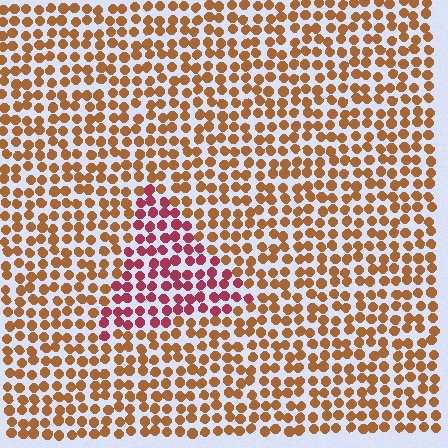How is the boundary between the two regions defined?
The boundary is defined purely by a slight shift in hue (about 43 degrees). Spacing, size, and orientation are identical on both sides.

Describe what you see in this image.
The image is filled with small brown elements in a uniform arrangement. A triangle-shaped region is visible where the elements are tinted to a slightly different hue, forming a subtle color boundary.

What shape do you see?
I see a triangle.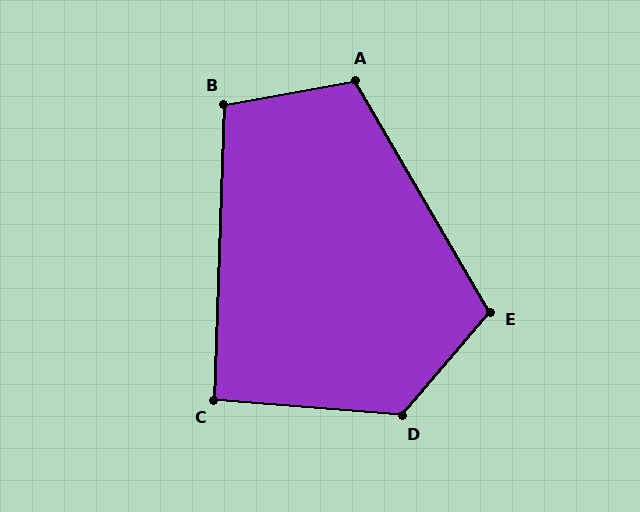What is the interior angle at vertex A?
Approximately 109 degrees (obtuse).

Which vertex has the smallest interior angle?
C, at approximately 93 degrees.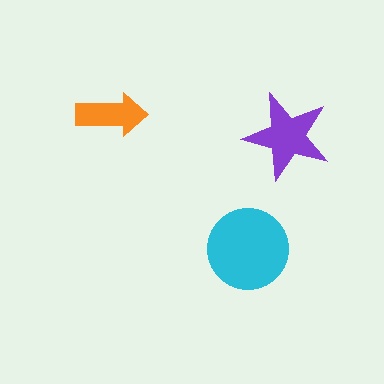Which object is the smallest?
The orange arrow.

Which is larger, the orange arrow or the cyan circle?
The cyan circle.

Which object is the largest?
The cyan circle.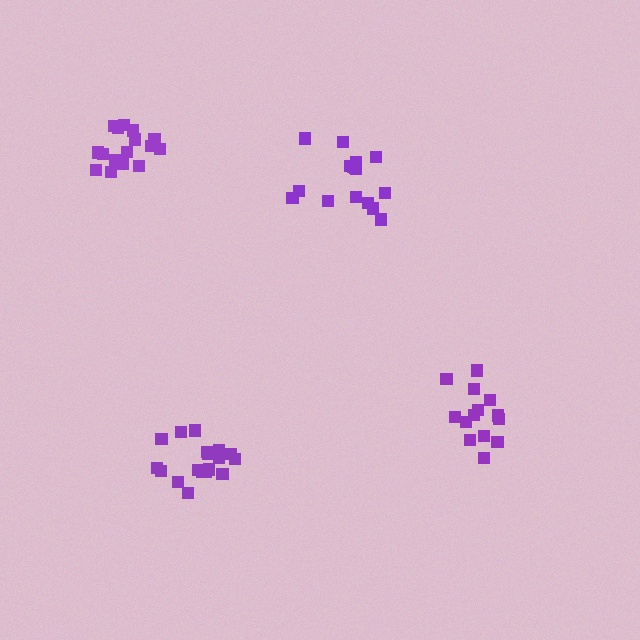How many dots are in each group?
Group 1: 14 dots, Group 2: 18 dots, Group 3: 16 dots, Group 4: 16 dots (64 total).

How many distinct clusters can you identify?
There are 4 distinct clusters.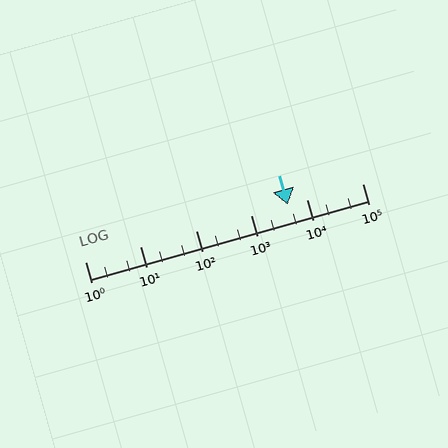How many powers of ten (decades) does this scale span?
The scale spans 5 decades, from 1 to 100000.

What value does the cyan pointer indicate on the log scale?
The pointer indicates approximately 4600.